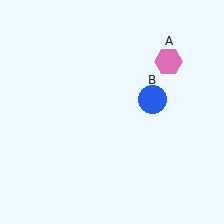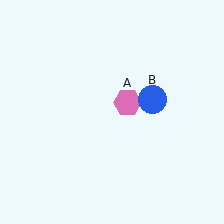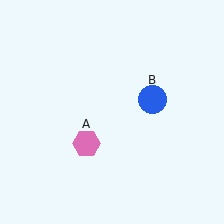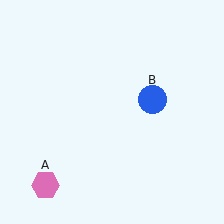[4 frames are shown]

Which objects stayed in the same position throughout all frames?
Blue circle (object B) remained stationary.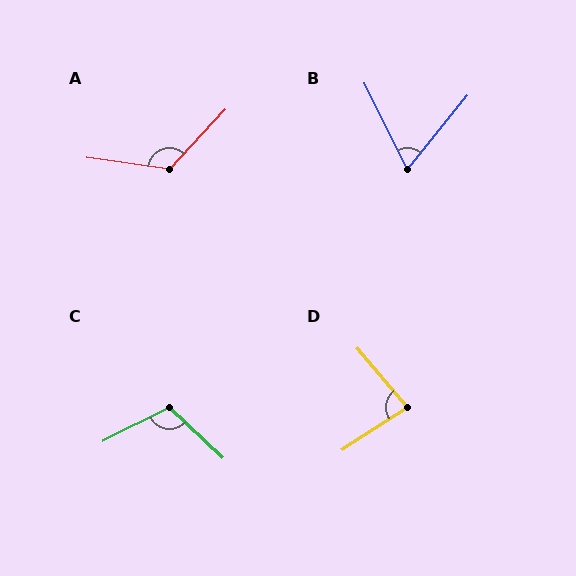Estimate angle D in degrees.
Approximately 83 degrees.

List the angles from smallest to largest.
B (66°), D (83°), C (110°), A (125°).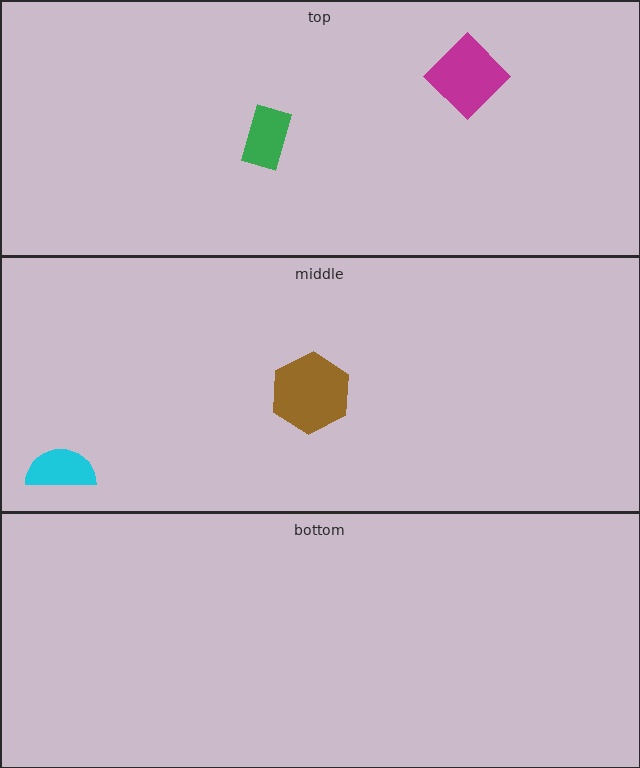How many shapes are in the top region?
2.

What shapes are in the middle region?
The brown hexagon, the cyan semicircle.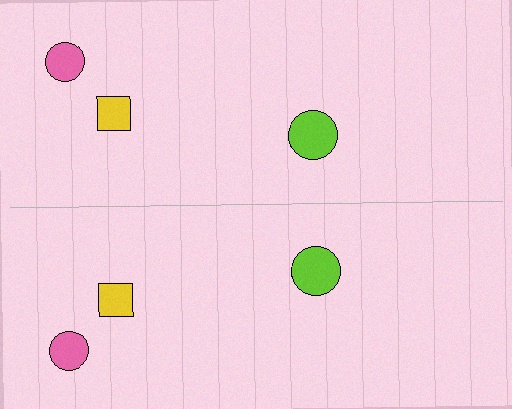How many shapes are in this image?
There are 6 shapes in this image.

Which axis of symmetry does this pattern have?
The pattern has a horizontal axis of symmetry running through the center of the image.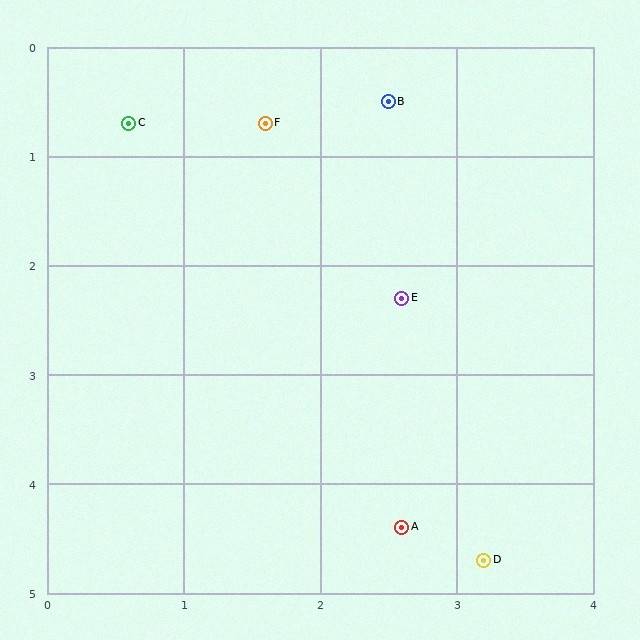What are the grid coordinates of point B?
Point B is at approximately (2.5, 0.5).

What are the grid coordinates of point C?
Point C is at approximately (0.6, 0.7).